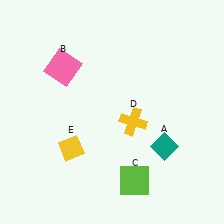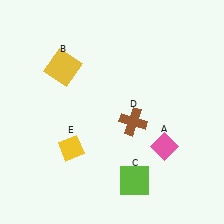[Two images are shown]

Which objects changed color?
A changed from teal to pink. B changed from pink to yellow. D changed from yellow to brown.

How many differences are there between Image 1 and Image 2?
There are 3 differences between the two images.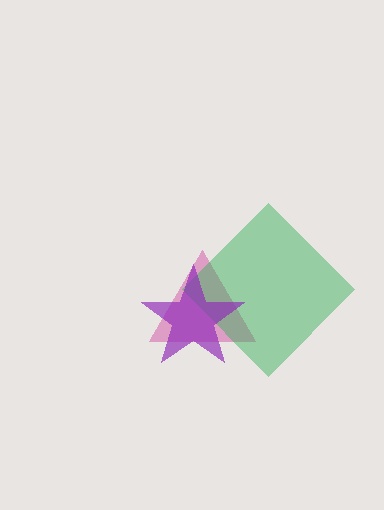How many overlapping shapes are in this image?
There are 3 overlapping shapes in the image.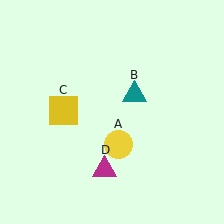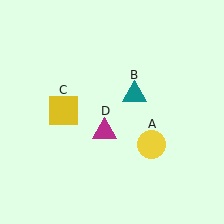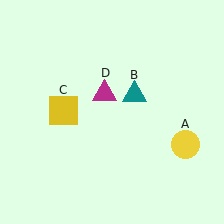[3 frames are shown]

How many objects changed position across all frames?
2 objects changed position: yellow circle (object A), magenta triangle (object D).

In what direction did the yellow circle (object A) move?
The yellow circle (object A) moved right.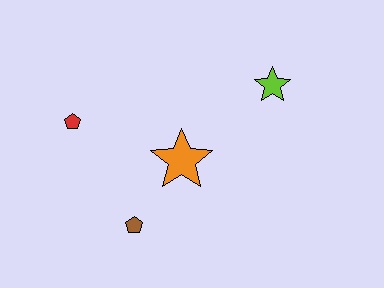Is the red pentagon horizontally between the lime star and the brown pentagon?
No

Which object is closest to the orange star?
The brown pentagon is closest to the orange star.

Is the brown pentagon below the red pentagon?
Yes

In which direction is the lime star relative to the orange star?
The lime star is to the right of the orange star.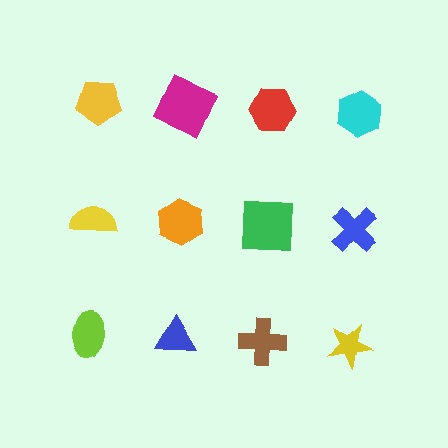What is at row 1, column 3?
A red hexagon.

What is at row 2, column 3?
A green square.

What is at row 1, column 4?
A cyan hexagon.